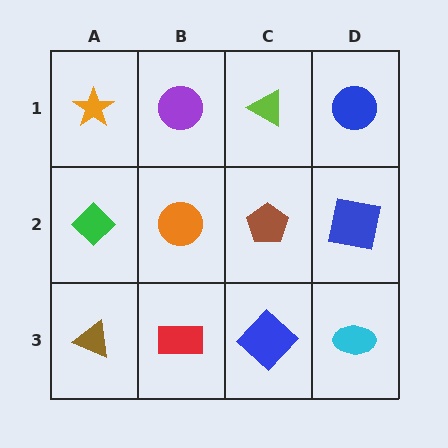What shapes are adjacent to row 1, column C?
A brown pentagon (row 2, column C), a purple circle (row 1, column B), a blue circle (row 1, column D).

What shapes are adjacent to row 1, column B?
An orange circle (row 2, column B), an orange star (row 1, column A), a lime triangle (row 1, column C).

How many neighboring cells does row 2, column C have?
4.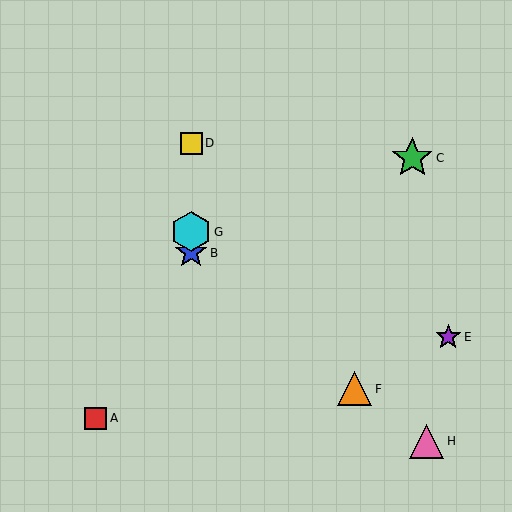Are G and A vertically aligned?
No, G is at x≈191 and A is at x≈95.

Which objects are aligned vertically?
Objects B, D, G are aligned vertically.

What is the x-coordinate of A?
Object A is at x≈95.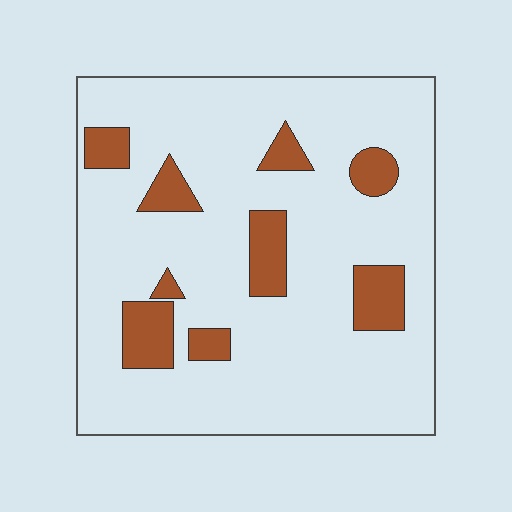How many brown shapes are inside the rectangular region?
9.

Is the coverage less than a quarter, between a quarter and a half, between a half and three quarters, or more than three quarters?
Less than a quarter.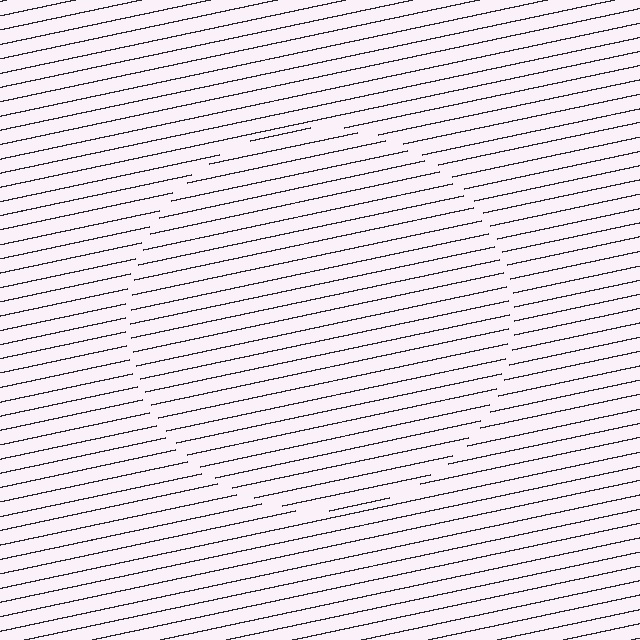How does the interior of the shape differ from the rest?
The interior of the shape contains the same grating, shifted by half a period — the contour is defined by the phase discontinuity where line-ends from the inner and outer gratings abut.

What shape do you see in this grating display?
An illusory circle. The interior of the shape contains the same grating, shifted by half a period — the contour is defined by the phase discontinuity where line-ends from the inner and outer gratings abut.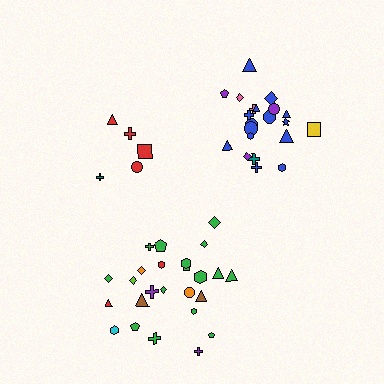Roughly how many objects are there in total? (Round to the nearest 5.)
Roughly 50 objects in total.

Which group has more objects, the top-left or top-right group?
The top-right group.